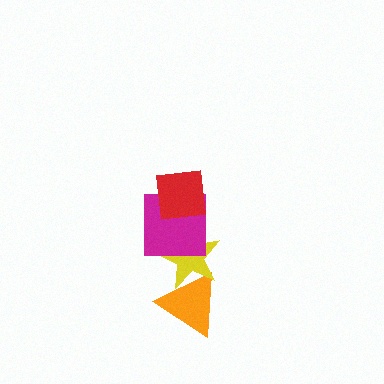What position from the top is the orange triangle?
The orange triangle is 4th from the top.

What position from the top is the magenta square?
The magenta square is 2nd from the top.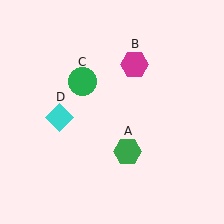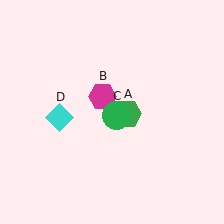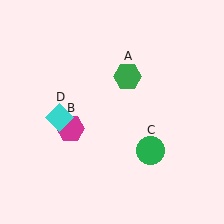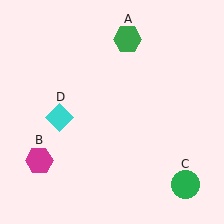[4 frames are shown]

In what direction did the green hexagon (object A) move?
The green hexagon (object A) moved up.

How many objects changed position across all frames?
3 objects changed position: green hexagon (object A), magenta hexagon (object B), green circle (object C).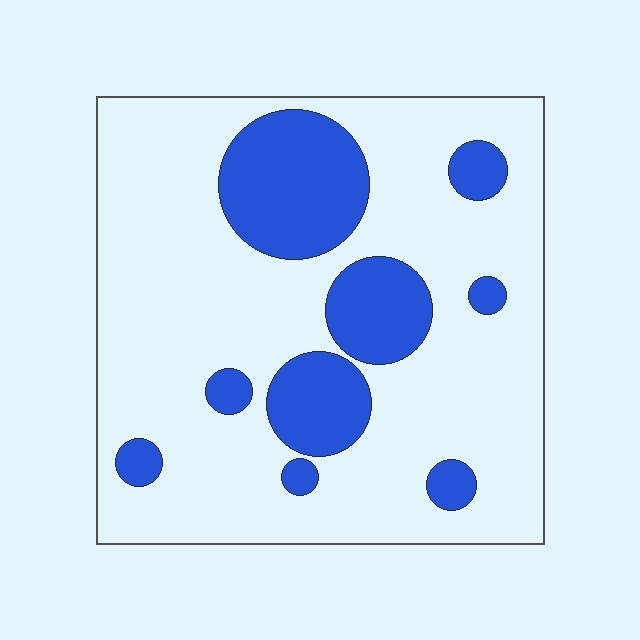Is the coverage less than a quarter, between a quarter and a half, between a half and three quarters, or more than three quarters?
Less than a quarter.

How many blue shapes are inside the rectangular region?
9.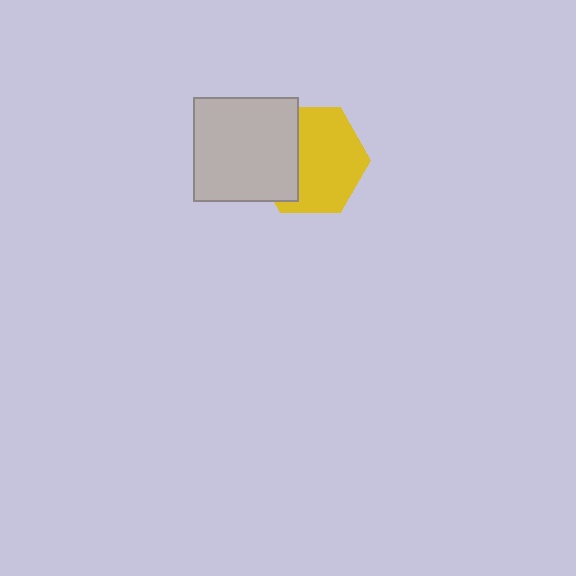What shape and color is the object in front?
The object in front is a light gray square.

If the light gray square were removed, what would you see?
You would see the complete yellow hexagon.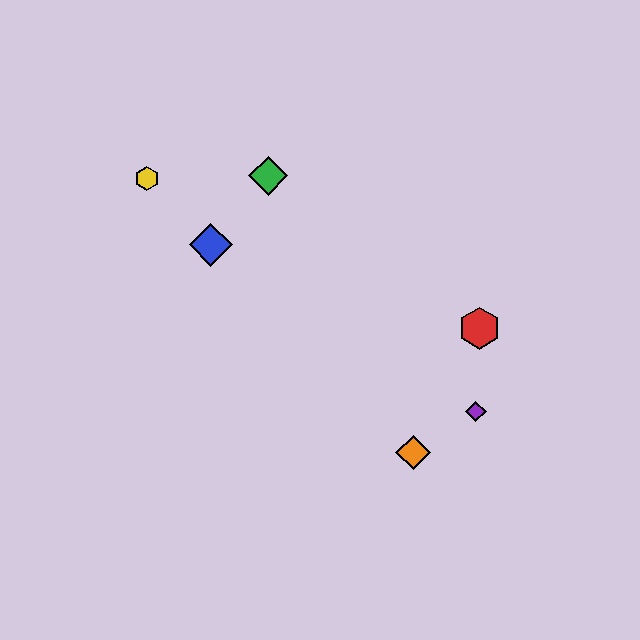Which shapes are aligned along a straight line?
The blue diamond, the yellow hexagon, the orange diamond are aligned along a straight line.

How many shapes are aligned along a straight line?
3 shapes (the blue diamond, the yellow hexagon, the orange diamond) are aligned along a straight line.